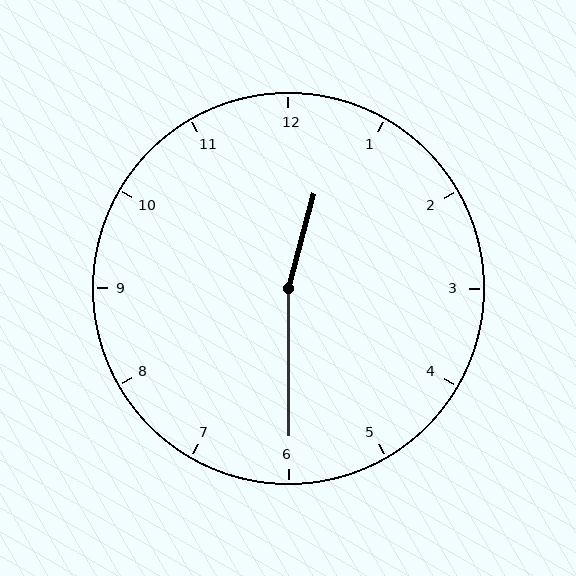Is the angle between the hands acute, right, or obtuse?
It is obtuse.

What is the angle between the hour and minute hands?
Approximately 165 degrees.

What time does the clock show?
12:30.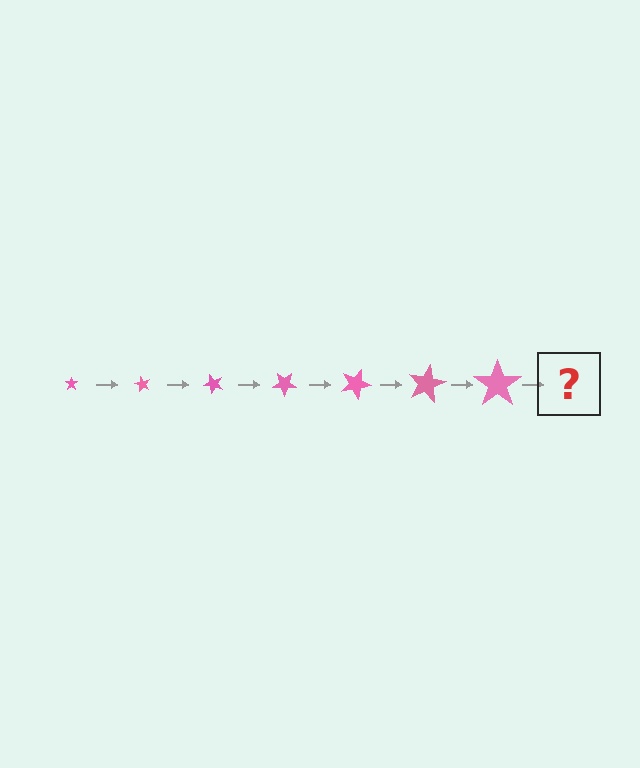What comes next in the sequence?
The next element should be a star, larger than the previous one and rotated 420 degrees from the start.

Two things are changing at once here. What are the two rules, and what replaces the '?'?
The two rules are that the star grows larger each step and it rotates 60 degrees each step. The '?' should be a star, larger than the previous one and rotated 420 degrees from the start.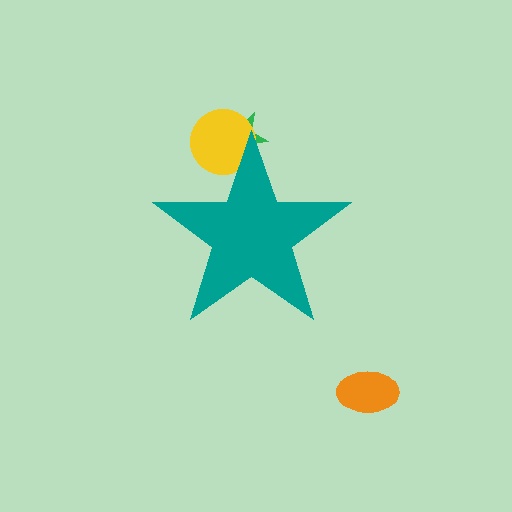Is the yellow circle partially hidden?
Yes, the yellow circle is partially hidden behind the teal star.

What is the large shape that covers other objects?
A teal star.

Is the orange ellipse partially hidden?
No, the orange ellipse is fully visible.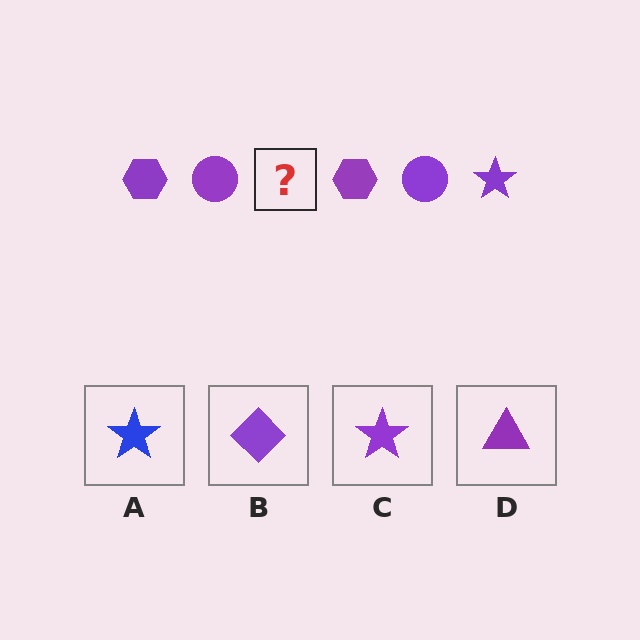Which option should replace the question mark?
Option C.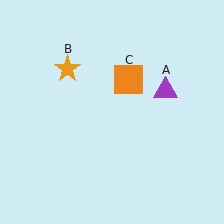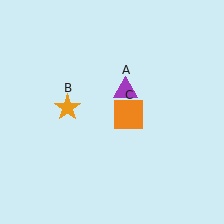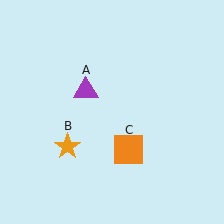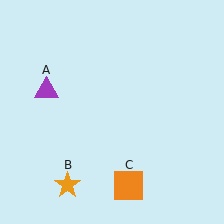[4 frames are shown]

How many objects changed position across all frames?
3 objects changed position: purple triangle (object A), orange star (object B), orange square (object C).